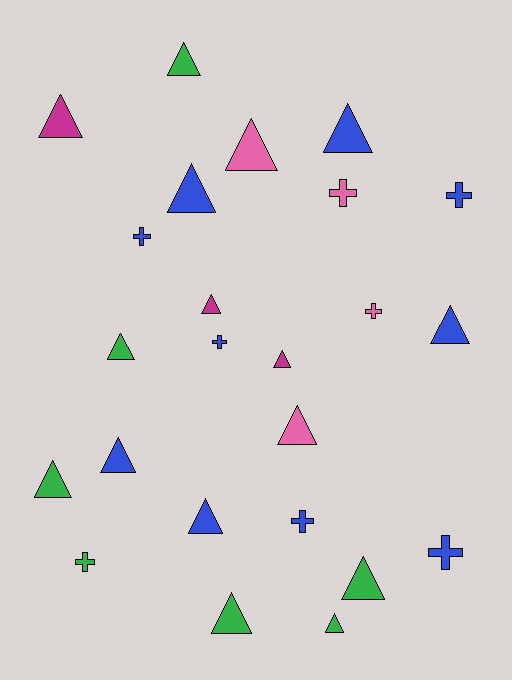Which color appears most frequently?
Blue, with 10 objects.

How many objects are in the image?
There are 24 objects.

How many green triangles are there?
There are 6 green triangles.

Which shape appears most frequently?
Triangle, with 16 objects.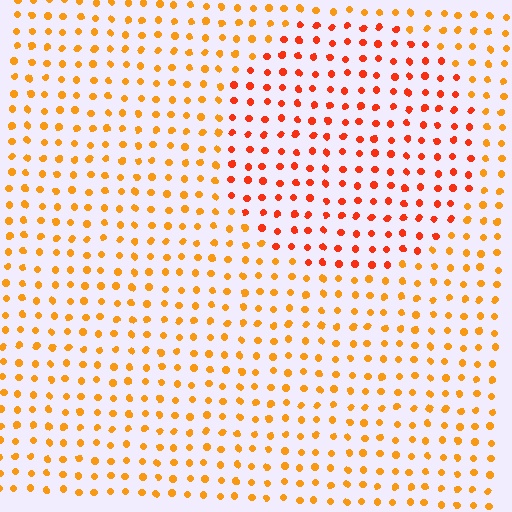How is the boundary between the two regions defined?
The boundary is defined purely by a slight shift in hue (about 28 degrees). Spacing, size, and orientation are identical on both sides.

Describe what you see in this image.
The image is filled with small orange elements in a uniform arrangement. A circle-shaped region is visible where the elements are tinted to a slightly different hue, forming a subtle color boundary.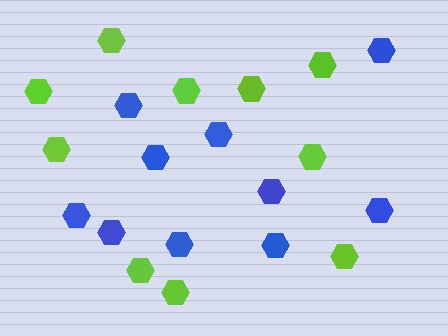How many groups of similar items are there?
There are 2 groups: one group of blue hexagons (10) and one group of lime hexagons (10).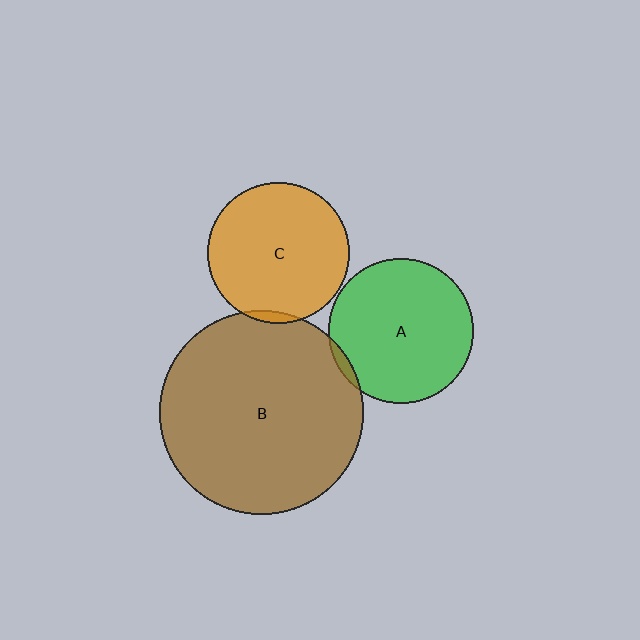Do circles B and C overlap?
Yes.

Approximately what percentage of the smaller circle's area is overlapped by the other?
Approximately 5%.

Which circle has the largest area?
Circle B (brown).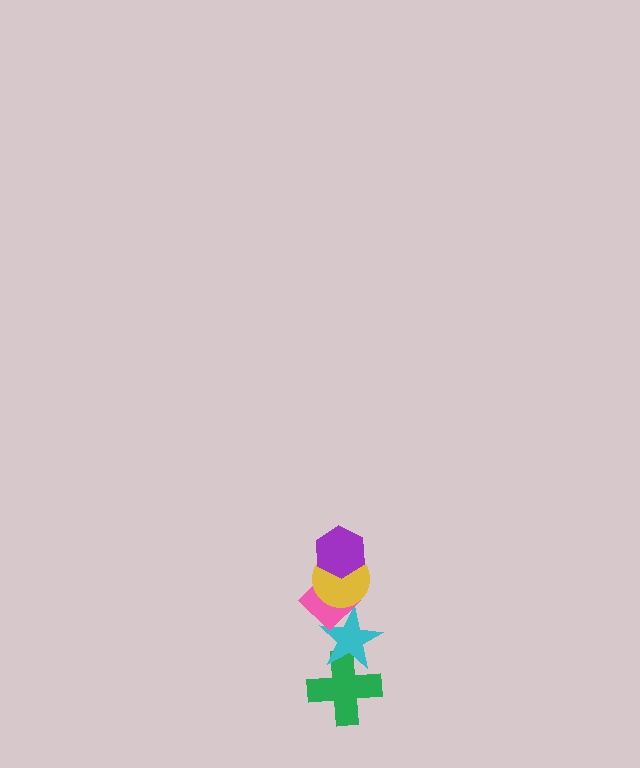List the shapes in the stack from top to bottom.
From top to bottom: the purple hexagon, the yellow circle, the pink diamond, the cyan star, the green cross.